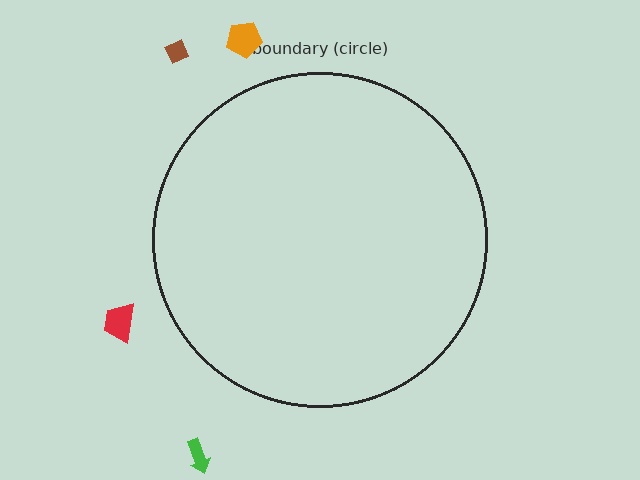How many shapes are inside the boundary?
0 inside, 4 outside.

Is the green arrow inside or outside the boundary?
Outside.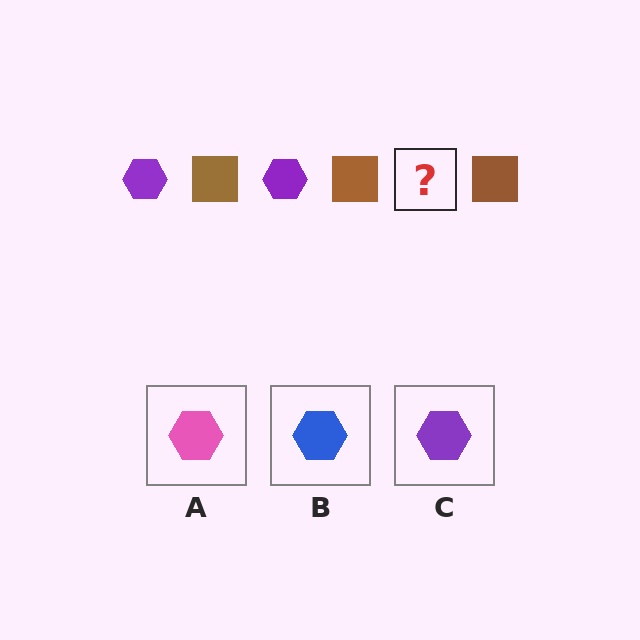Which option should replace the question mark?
Option C.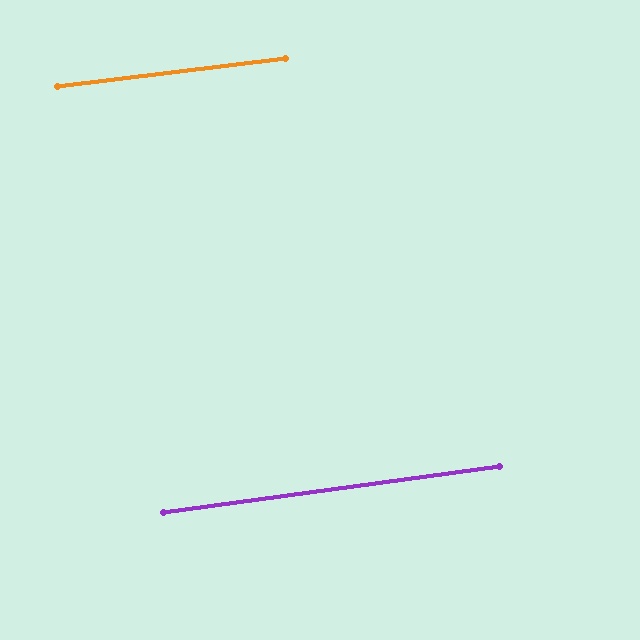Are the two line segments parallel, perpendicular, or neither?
Parallel — their directions differ by only 1.0°.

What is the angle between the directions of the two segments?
Approximately 1 degree.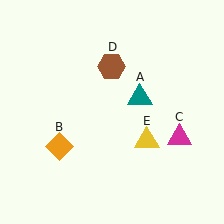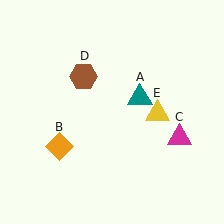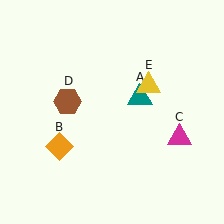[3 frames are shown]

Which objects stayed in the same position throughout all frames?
Teal triangle (object A) and orange diamond (object B) and magenta triangle (object C) remained stationary.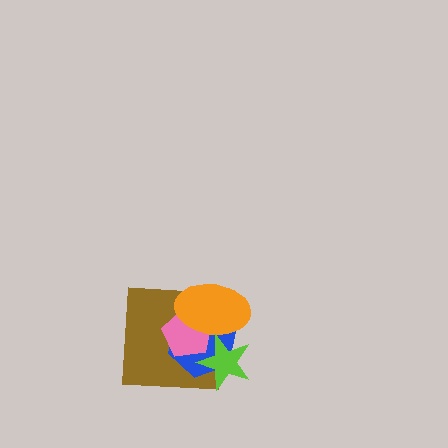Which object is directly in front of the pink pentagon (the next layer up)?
The orange ellipse is directly in front of the pink pentagon.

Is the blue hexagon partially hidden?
Yes, it is partially covered by another shape.